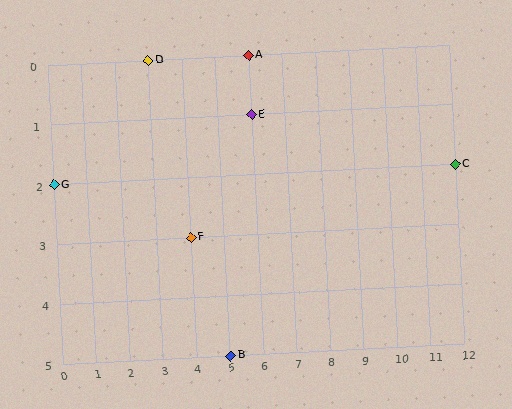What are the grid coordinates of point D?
Point D is at grid coordinates (3, 0).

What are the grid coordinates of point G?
Point G is at grid coordinates (0, 2).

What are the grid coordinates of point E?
Point E is at grid coordinates (6, 1).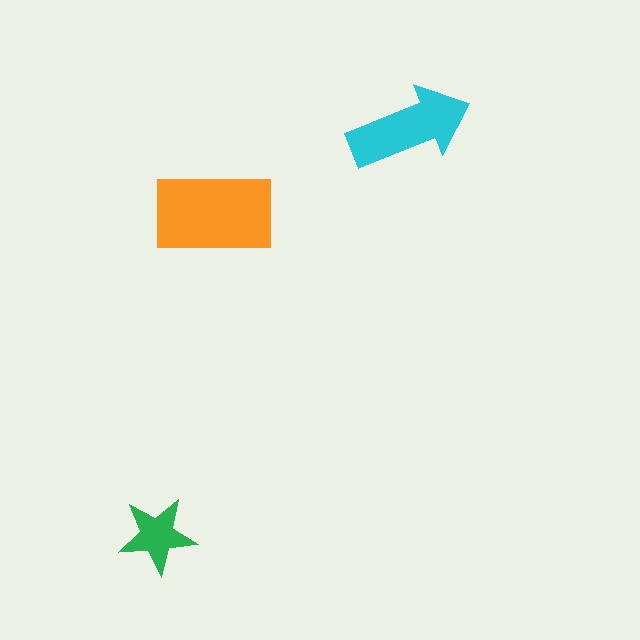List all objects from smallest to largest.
The green star, the cyan arrow, the orange rectangle.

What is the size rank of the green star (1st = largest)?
3rd.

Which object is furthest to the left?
The green star is leftmost.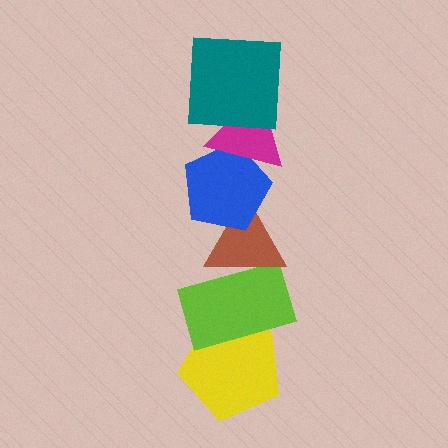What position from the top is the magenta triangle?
The magenta triangle is 2nd from the top.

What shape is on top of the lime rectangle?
The brown triangle is on top of the lime rectangle.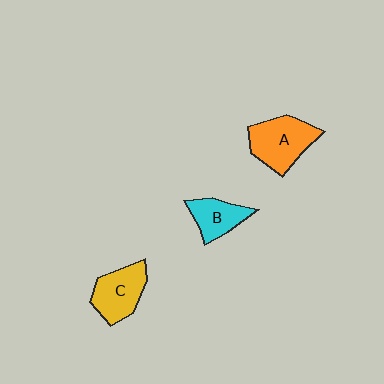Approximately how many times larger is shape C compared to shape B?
Approximately 1.3 times.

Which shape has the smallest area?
Shape B (cyan).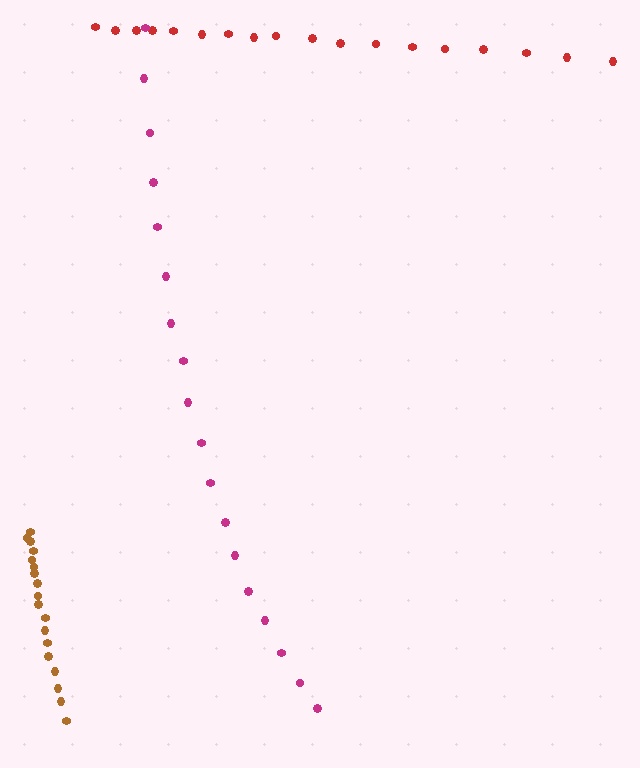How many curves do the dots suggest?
There are 3 distinct paths.